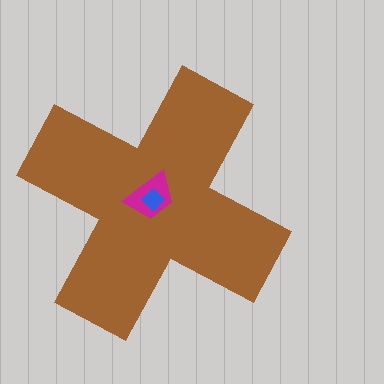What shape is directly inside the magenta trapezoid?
The blue diamond.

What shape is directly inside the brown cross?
The magenta trapezoid.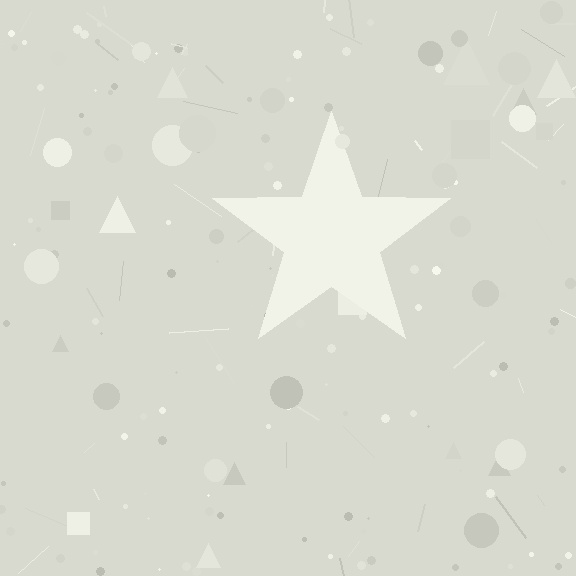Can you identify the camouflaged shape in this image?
The camouflaged shape is a star.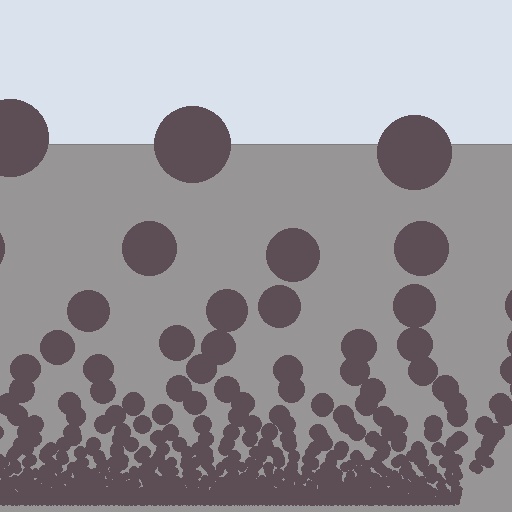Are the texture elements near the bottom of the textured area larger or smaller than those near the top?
Smaller. The gradient is inverted — elements near the bottom are smaller and denser.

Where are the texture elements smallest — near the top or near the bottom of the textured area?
Near the bottom.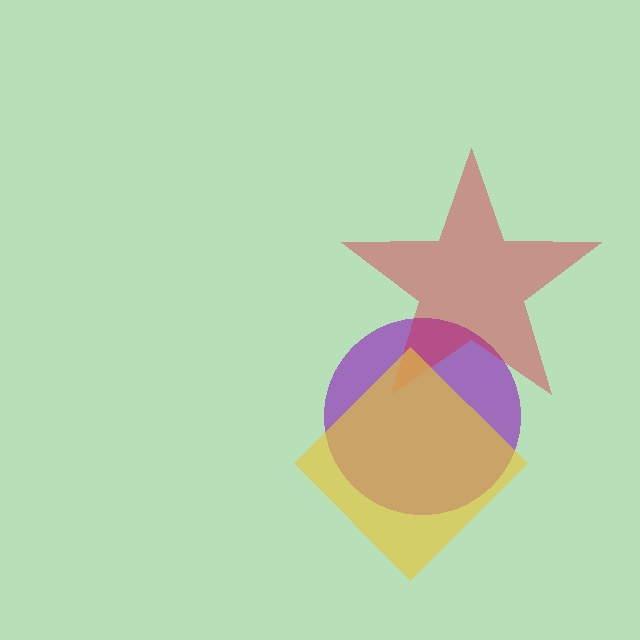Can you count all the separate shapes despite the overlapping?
Yes, there are 3 separate shapes.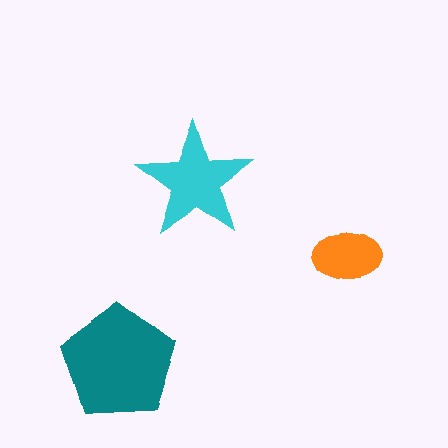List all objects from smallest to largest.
The orange ellipse, the cyan star, the teal pentagon.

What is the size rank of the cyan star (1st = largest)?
2nd.